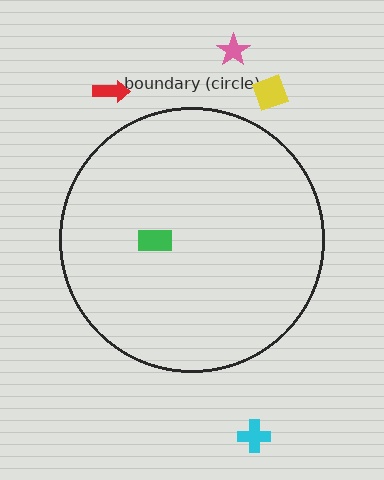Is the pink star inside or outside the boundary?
Outside.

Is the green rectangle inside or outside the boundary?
Inside.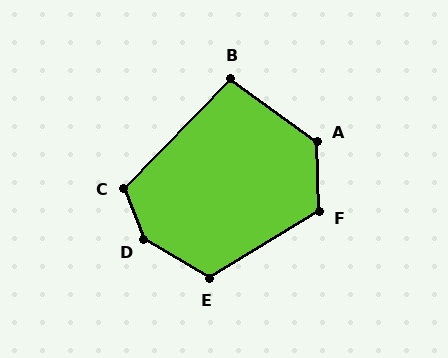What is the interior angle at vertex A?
Approximately 127 degrees (obtuse).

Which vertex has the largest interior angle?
D, at approximately 142 degrees.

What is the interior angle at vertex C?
Approximately 115 degrees (obtuse).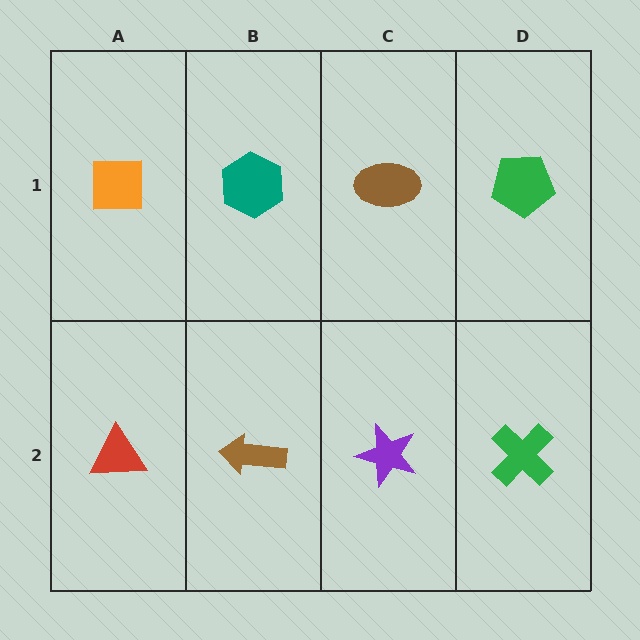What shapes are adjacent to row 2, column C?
A brown ellipse (row 1, column C), a brown arrow (row 2, column B), a green cross (row 2, column D).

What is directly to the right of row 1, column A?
A teal hexagon.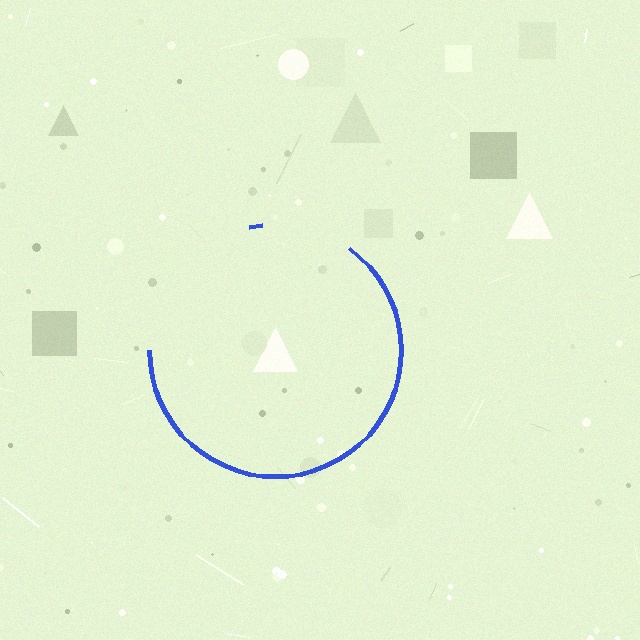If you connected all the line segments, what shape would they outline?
They would outline a circle.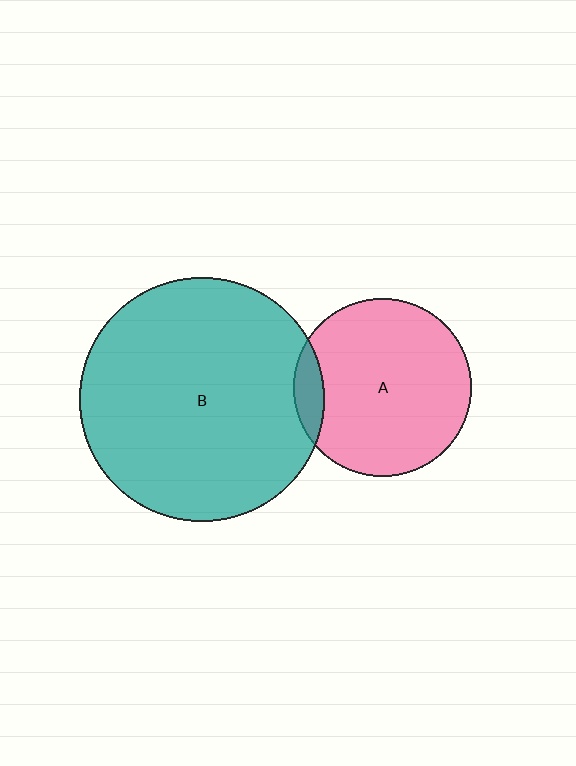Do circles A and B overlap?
Yes.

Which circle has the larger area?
Circle B (teal).